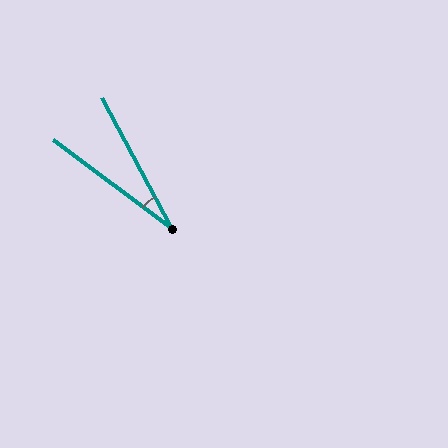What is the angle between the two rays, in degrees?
Approximately 25 degrees.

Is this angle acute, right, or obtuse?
It is acute.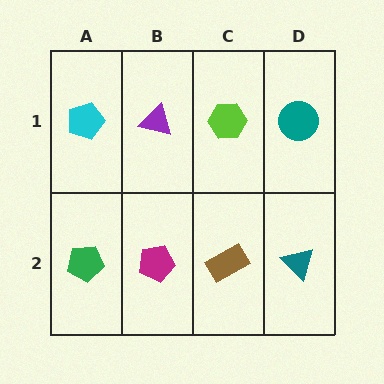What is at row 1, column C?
A lime hexagon.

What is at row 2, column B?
A magenta pentagon.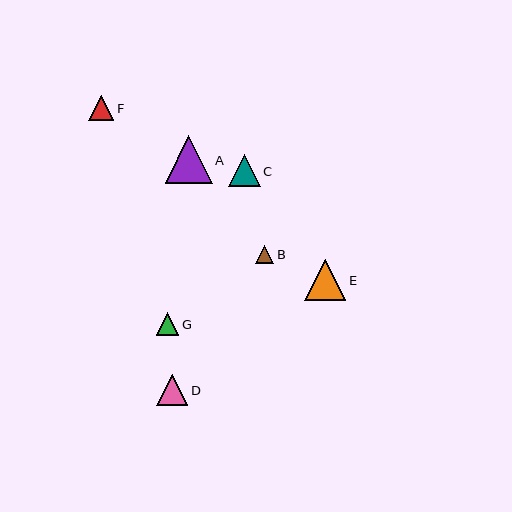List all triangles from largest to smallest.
From largest to smallest: A, E, C, D, F, G, B.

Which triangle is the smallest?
Triangle B is the smallest with a size of approximately 18 pixels.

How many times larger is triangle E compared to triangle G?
Triangle E is approximately 1.9 times the size of triangle G.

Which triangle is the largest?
Triangle A is the largest with a size of approximately 47 pixels.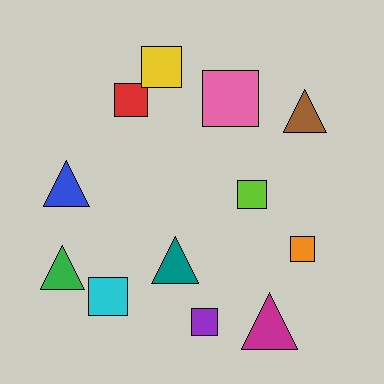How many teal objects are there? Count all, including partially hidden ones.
There is 1 teal object.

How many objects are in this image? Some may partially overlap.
There are 12 objects.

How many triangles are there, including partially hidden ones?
There are 5 triangles.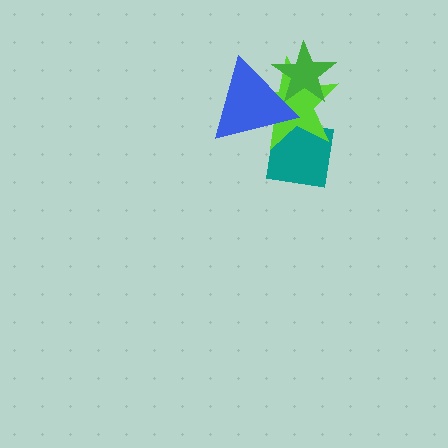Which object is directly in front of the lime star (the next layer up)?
The green star is directly in front of the lime star.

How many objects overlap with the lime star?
3 objects overlap with the lime star.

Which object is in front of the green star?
The blue triangle is in front of the green star.